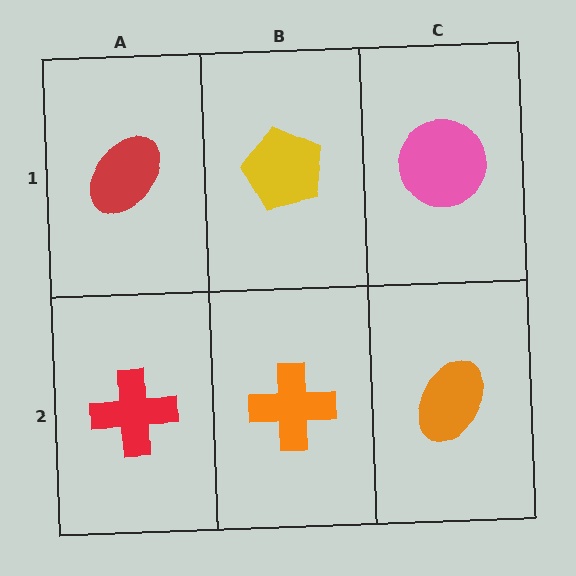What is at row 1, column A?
A red ellipse.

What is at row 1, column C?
A pink circle.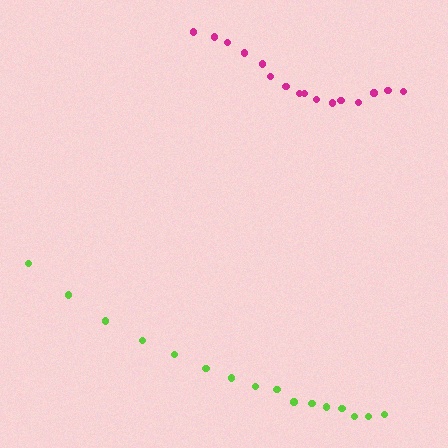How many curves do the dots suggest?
There are 2 distinct paths.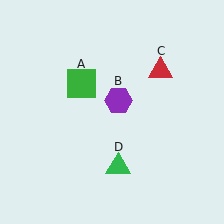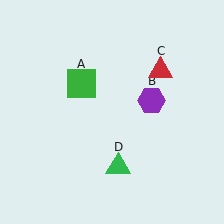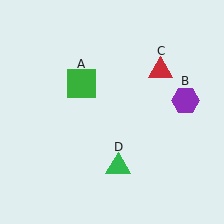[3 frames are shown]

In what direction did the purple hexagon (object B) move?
The purple hexagon (object B) moved right.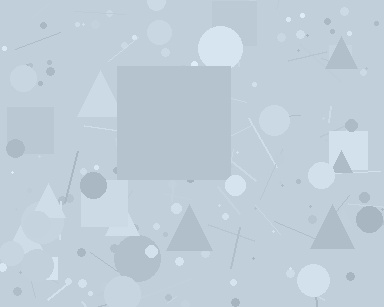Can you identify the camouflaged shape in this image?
The camouflaged shape is a square.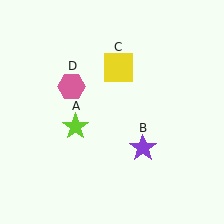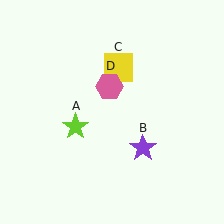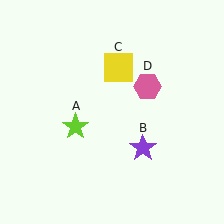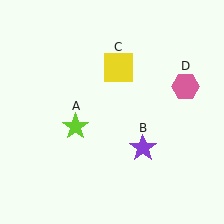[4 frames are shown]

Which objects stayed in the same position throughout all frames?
Lime star (object A) and purple star (object B) and yellow square (object C) remained stationary.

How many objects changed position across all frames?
1 object changed position: pink hexagon (object D).